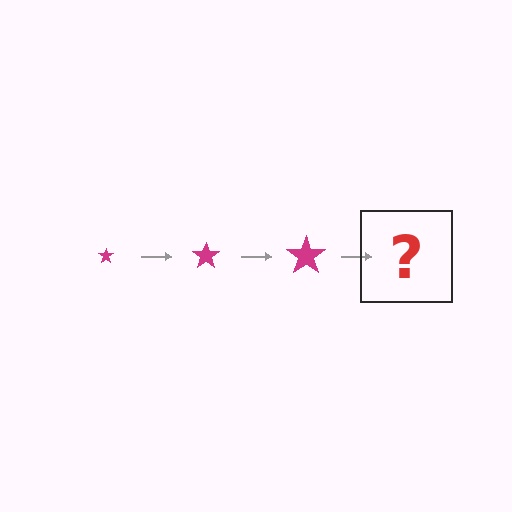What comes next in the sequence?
The next element should be a magenta star, larger than the previous one.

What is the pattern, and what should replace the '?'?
The pattern is that the star gets progressively larger each step. The '?' should be a magenta star, larger than the previous one.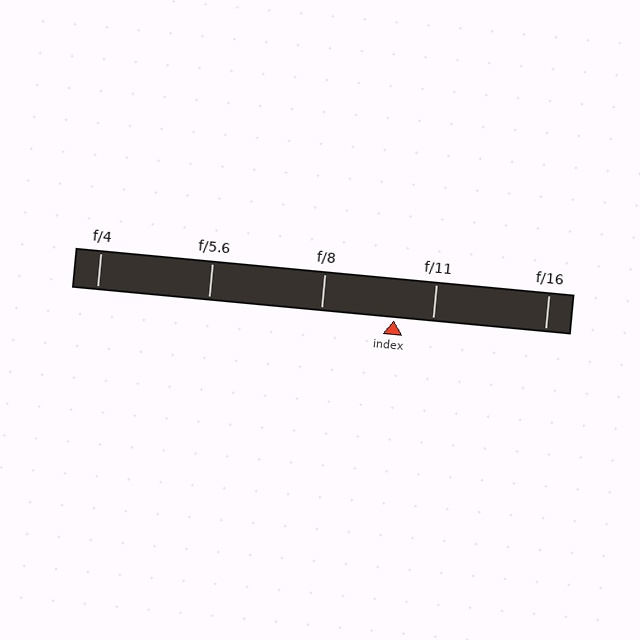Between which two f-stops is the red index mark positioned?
The index mark is between f/8 and f/11.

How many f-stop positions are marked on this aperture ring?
There are 5 f-stop positions marked.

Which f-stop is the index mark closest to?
The index mark is closest to f/11.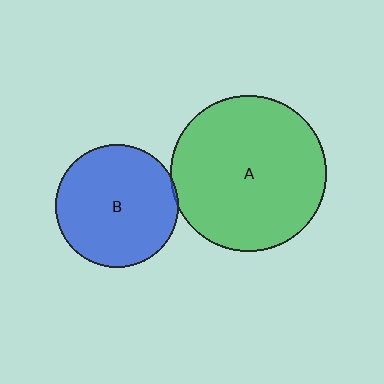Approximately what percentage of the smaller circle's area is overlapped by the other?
Approximately 5%.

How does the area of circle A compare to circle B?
Approximately 1.6 times.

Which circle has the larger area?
Circle A (green).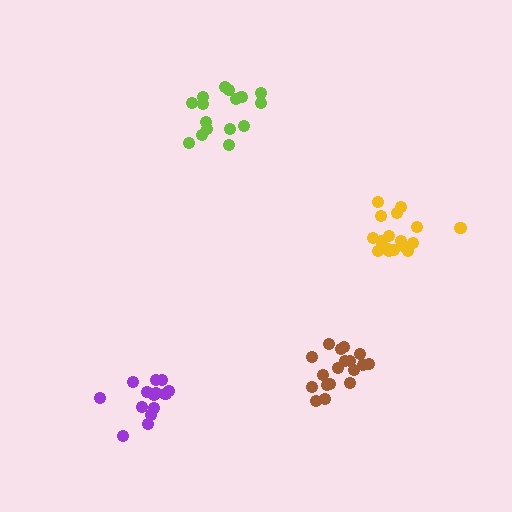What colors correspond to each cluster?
The clusters are colored: yellow, purple, lime, brown.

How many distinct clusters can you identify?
There are 4 distinct clusters.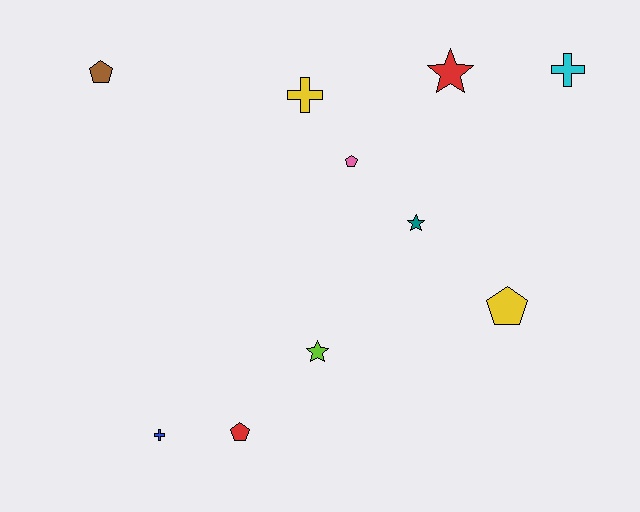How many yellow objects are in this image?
There are 2 yellow objects.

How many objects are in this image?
There are 10 objects.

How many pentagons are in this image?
There are 4 pentagons.